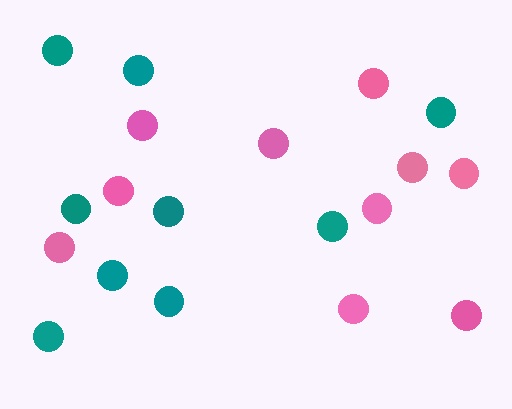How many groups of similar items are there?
There are 2 groups: one group of pink circles (10) and one group of teal circles (9).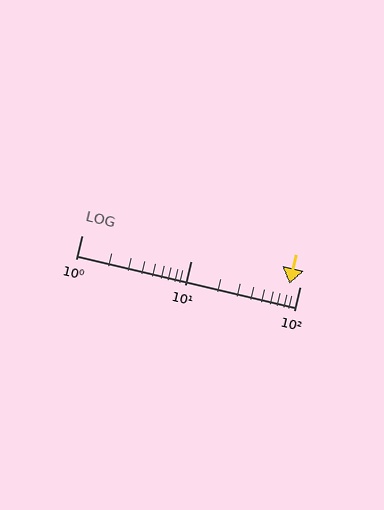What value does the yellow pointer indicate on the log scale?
The pointer indicates approximately 81.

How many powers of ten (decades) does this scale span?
The scale spans 2 decades, from 1 to 100.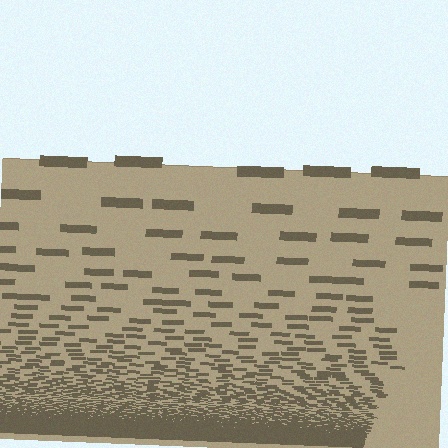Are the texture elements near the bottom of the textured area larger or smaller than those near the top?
Smaller. The gradient is inverted — elements near the bottom are smaller and denser.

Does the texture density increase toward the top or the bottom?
Density increases toward the bottom.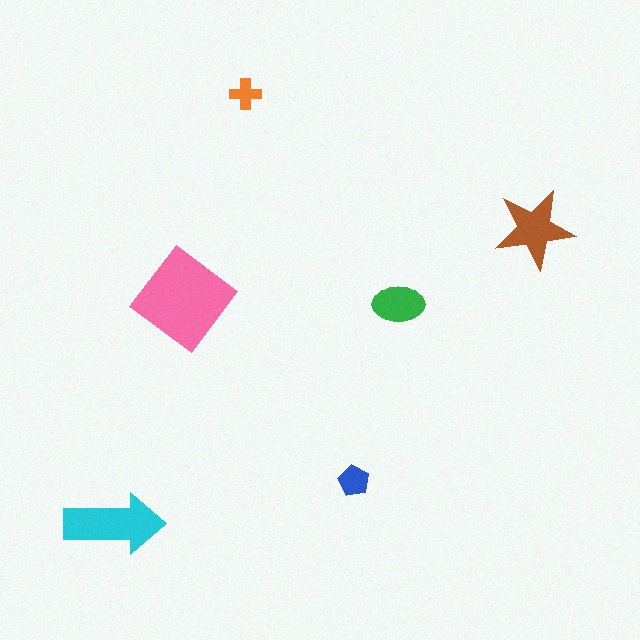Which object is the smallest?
The orange cross.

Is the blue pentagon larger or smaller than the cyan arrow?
Smaller.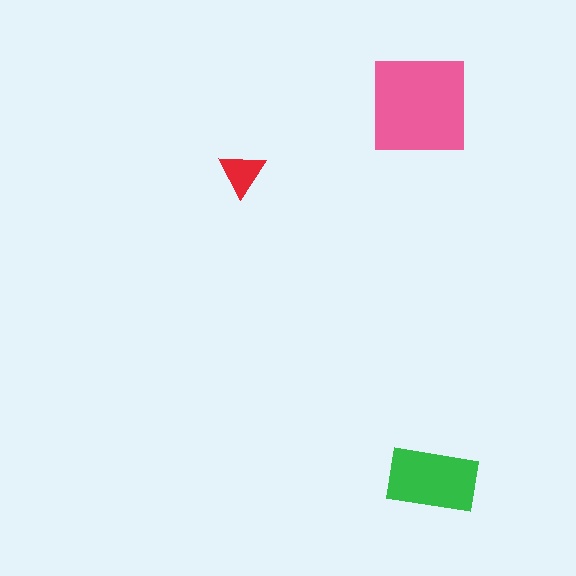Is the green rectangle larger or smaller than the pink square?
Smaller.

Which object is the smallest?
The red triangle.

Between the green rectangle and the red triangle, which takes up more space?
The green rectangle.